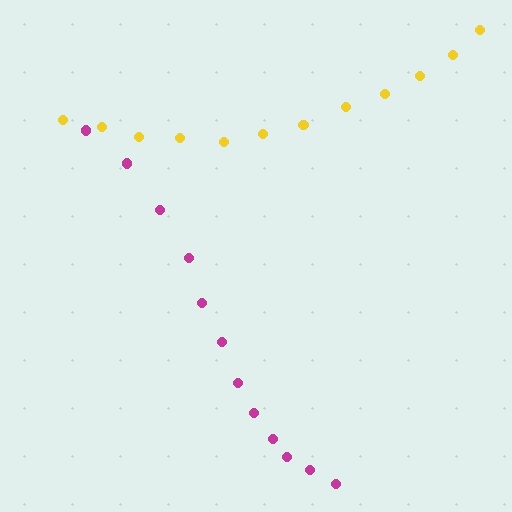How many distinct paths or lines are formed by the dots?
There are 2 distinct paths.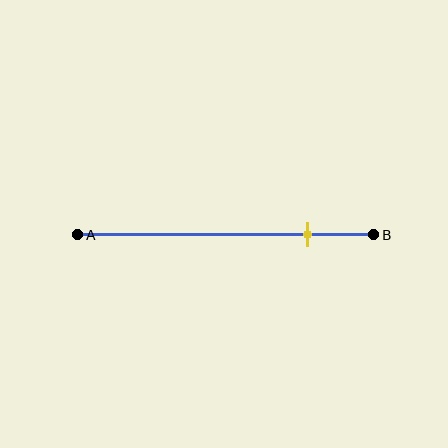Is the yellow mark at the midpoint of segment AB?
No, the mark is at about 80% from A, not at the 50% midpoint.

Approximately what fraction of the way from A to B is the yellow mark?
The yellow mark is approximately 80% of the way from A to B.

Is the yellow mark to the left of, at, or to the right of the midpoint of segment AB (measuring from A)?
The yellow mark is to the right of the midpoint of segment AB.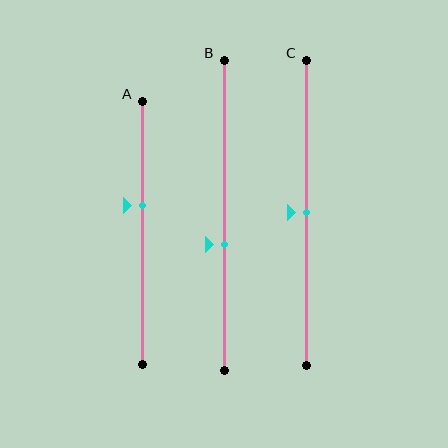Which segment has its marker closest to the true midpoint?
Segment C has its marker closest to the true midpoint.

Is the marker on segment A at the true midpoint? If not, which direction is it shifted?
No, the marker on segment A is shifted upward by about 10% of the segment length.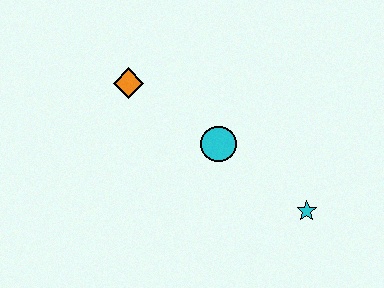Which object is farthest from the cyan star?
The orange diamond is farthest from the cyan star.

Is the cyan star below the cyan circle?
Yes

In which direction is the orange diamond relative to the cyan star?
The orange diamond is to the left of the cyan star.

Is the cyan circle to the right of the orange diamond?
Yes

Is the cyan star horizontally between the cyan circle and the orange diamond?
No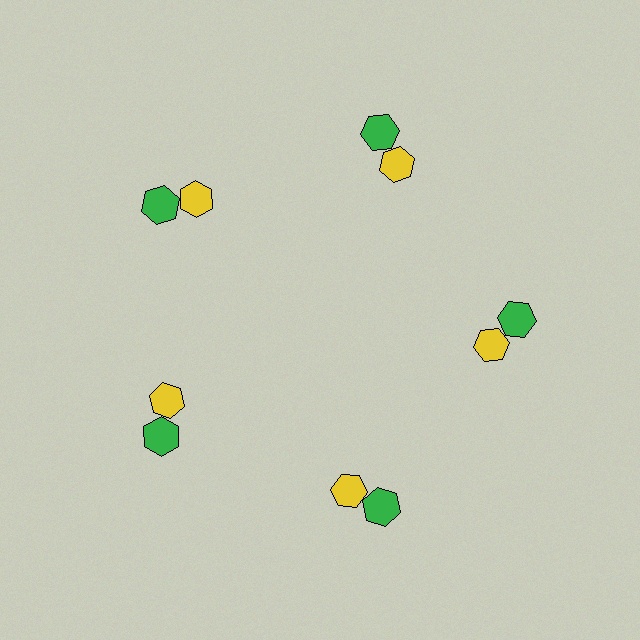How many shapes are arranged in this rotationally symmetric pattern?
There are 10 shapes, arranged in 5 groups of 2.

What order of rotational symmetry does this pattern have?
This pattern has 5-fold rotational symmetry.